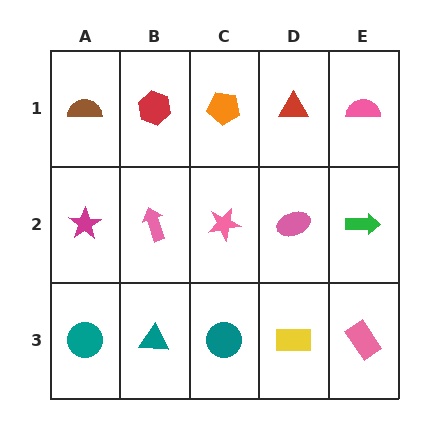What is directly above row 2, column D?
A red triangle.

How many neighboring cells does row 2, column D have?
4.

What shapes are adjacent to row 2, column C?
An orange pentagon (row 1, column C), a teal circle (row 3, column C), a pink arrow (row 2, column B), a pink ellipse (row 2, column D).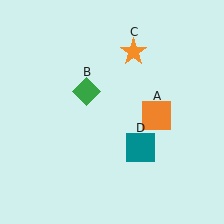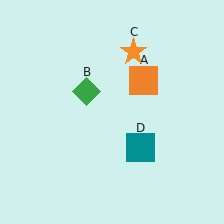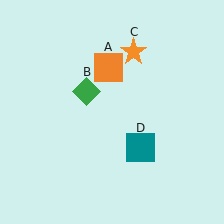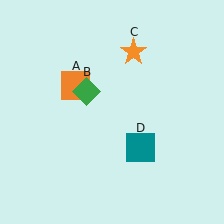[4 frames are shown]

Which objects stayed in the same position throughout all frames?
Green diamond (object B) and orange star (object C) and teal square (object D) remained stationary.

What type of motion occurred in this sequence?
The orange square (object A) rotated counterclockwise around the center of the scene.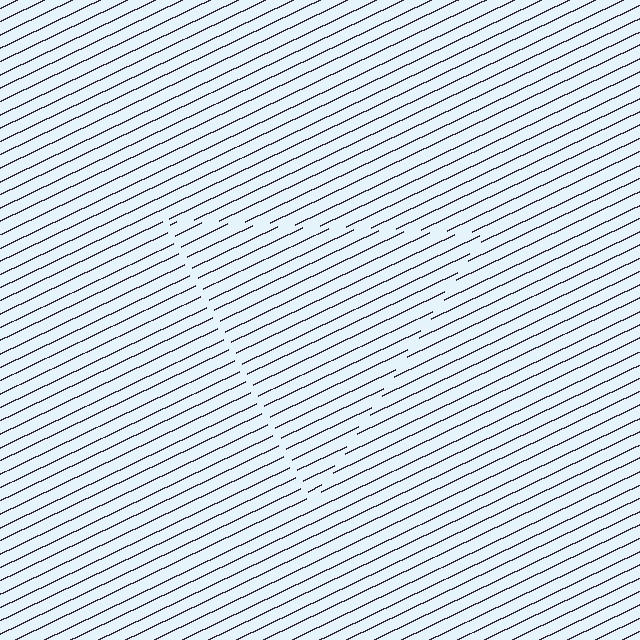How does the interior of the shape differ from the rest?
The interior of the shape contains the same grating, shifted by half a period — the contour is defined by the phase discontinuity where line-ends from the inner and outer gratings abut.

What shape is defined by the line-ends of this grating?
An illusory triangle. The interior of the shape contains the same grating, shifted by half a period — the contour is defined by the phase discontinuity where line-ends from the inner and outer gratings abut.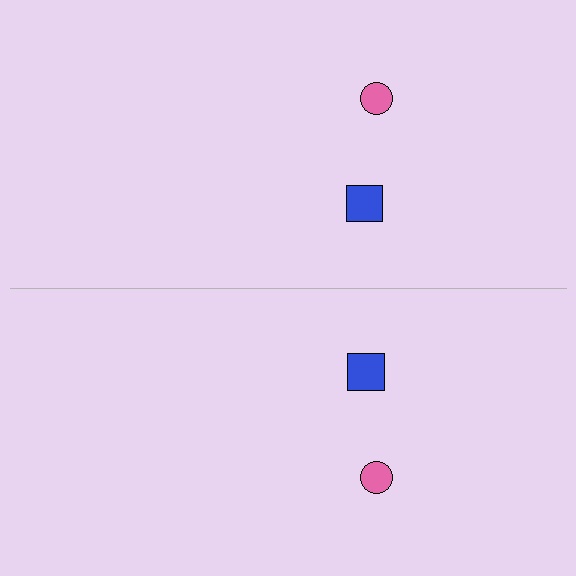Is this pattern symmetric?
Yes, this pattern has bilateral (reflection) symmetry.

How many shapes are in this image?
There are 4 shapes in this image.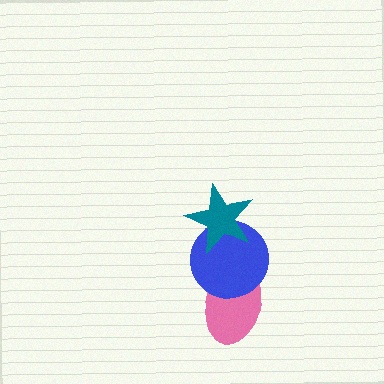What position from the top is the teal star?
The teal star is 1st from the top.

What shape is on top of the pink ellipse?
The blue circle is on top of the pink ellipse.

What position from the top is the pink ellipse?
The pink ellipse is 3rd from the top.